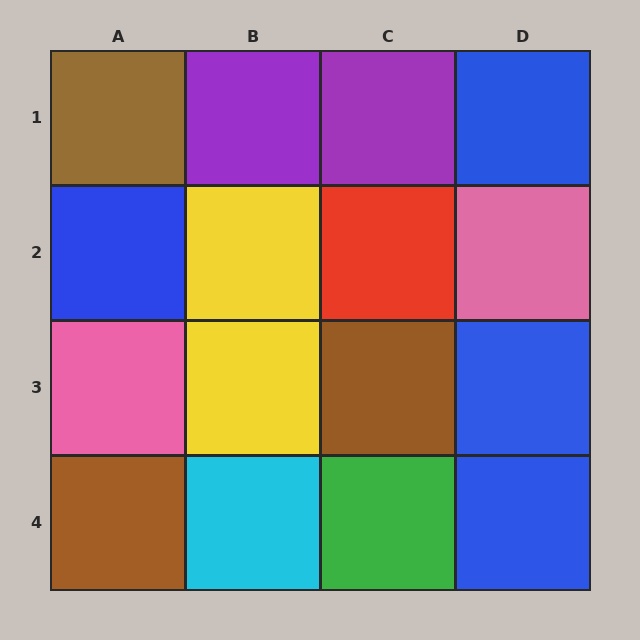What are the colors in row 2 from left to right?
Blue, yellow, red, pink.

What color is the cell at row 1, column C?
Purple.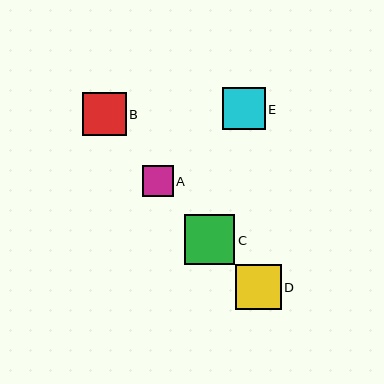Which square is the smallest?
Square A is the smallest with a size of approximately 31 pixels.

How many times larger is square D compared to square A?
Square D is approximately 1.5 times the size of square A.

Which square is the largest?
Square C is the largest with a size of approximately 50 pixels.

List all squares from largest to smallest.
From largest to smallest: C, D, B, E, A.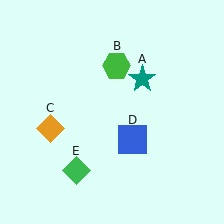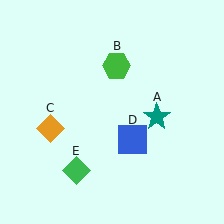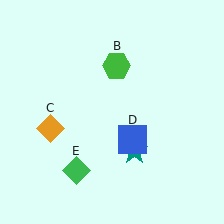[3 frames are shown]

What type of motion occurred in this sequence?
The teal star (object A) rotated clockwise around the center of the scene.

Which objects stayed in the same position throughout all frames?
Green hexagon (object B) and orange diamond (object C) and blue square (object D) and green diamond (object E) remained stationary.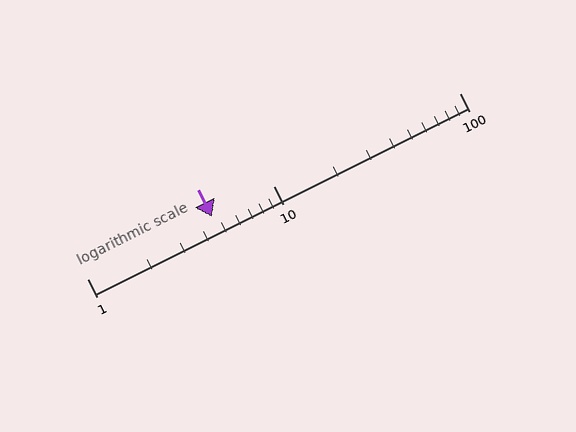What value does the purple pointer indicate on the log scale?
The pointer indicates approximately 4.7.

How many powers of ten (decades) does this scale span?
The scale spans 2 decades, from 1 to 100.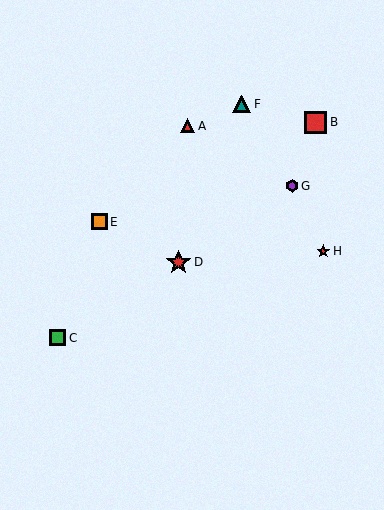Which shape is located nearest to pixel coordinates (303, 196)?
The purple hexagon (labeled G) at (292, 186) is nearest to that location.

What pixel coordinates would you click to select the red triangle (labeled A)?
Click at (187, 126) to select the red triangle A.